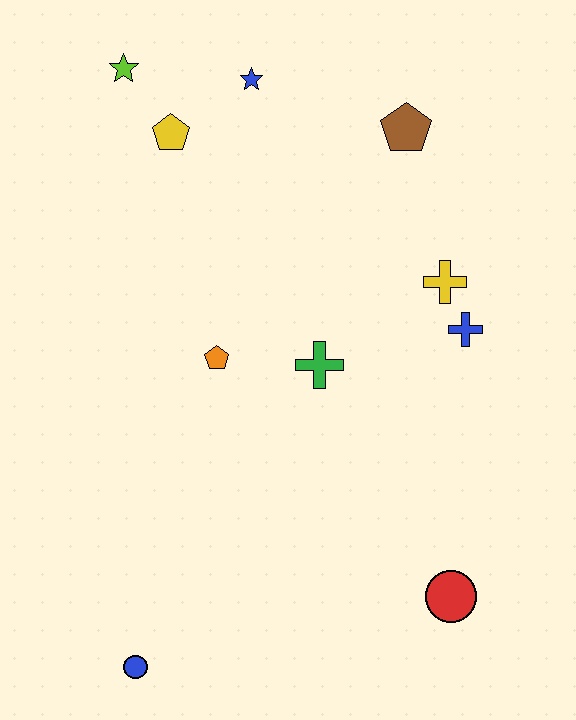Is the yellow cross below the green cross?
No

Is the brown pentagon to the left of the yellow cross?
Yes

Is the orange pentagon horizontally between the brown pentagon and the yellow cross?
No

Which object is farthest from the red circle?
The lime star is farthest from the red circle.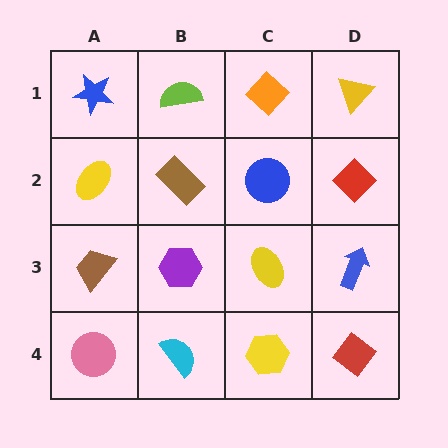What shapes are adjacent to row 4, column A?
A brown trapezoid (row 3, column A), a cyan semicircle (row 4, column B).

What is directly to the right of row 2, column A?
A brown rectangle.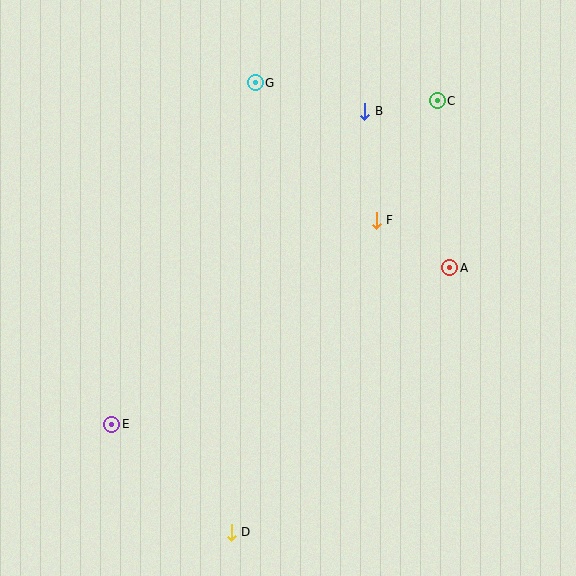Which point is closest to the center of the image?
Point F at (376, 220) is closest to the center.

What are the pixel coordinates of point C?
Point C is at (437, 101).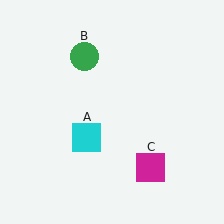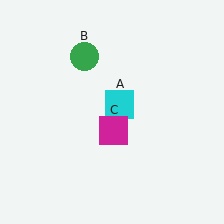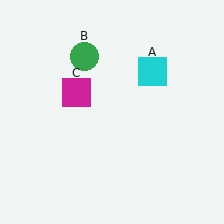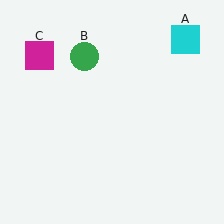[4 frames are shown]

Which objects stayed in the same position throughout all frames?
Green circle (object B) remained stationary.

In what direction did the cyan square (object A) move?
The cyan square (object A) moved up and to the right.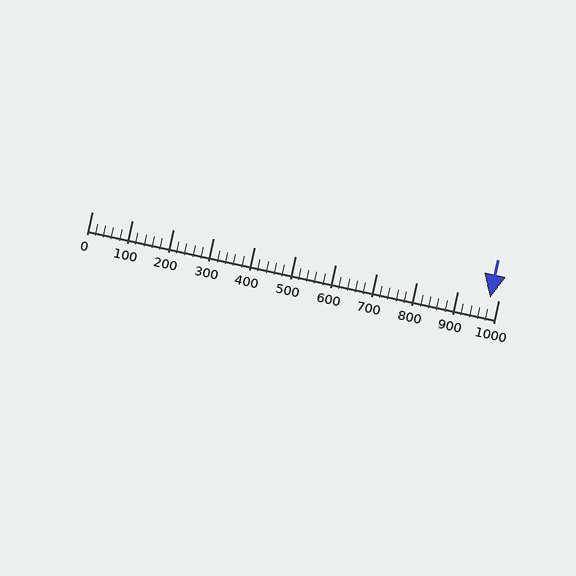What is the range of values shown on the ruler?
The ruler shows values from 0 to 1000.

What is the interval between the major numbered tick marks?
The major tick marks are spaced 100 units apart.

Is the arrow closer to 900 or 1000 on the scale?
The arrow is closer to 1000.